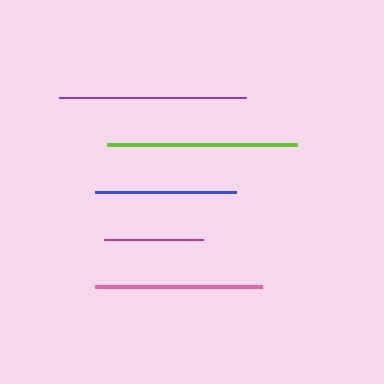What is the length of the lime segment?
The lime segment is approximately 191 pixels long.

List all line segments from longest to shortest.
From longest to shortest: lime, purple, pink, blue, magenta.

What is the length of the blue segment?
The blue segment is approximately 141 pixels long.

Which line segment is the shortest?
The magenta line is the shortest at approximately 99 pixels.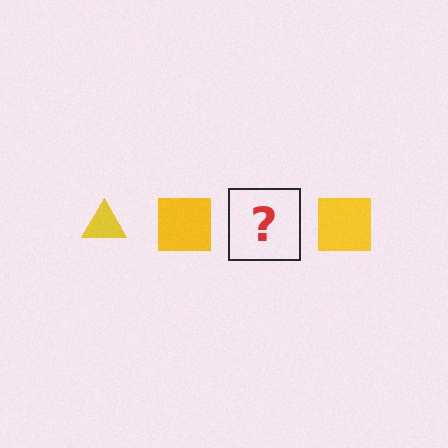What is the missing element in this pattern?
The missing element is a yellow triangle.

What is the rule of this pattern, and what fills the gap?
The rule is that the pattern cycles through triangle, square shapes in yellow. The gap should be filled with a yellow triangle.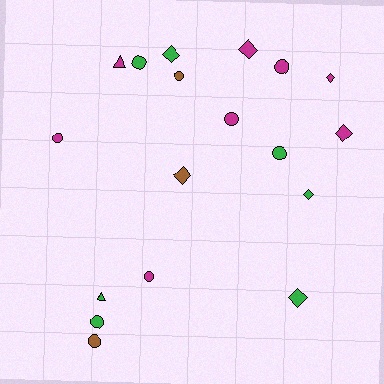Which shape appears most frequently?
Circle, with 9 objects.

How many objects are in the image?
There are 18 objects.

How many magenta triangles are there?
There is 1 magenta triangle.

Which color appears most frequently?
Magenta, with 8 objects.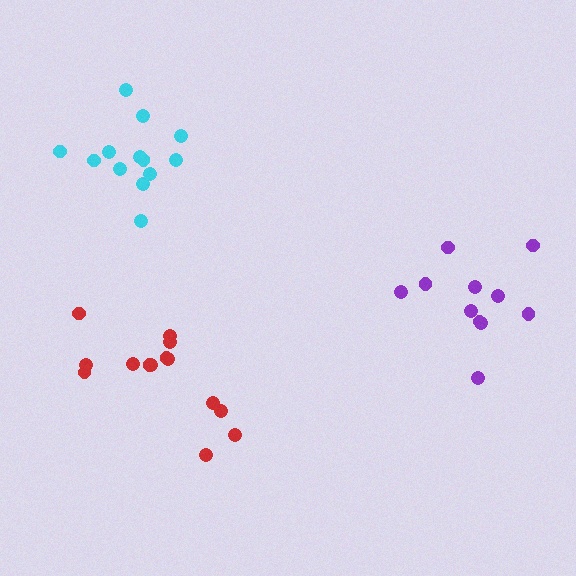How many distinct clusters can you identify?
There are 3 distinct clusters.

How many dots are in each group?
Group 1: 14 dots, Group 2: 11 dots, Group 3: 13 dots (38 total).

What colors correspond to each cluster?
The clusters are colored: red, purple, cyan.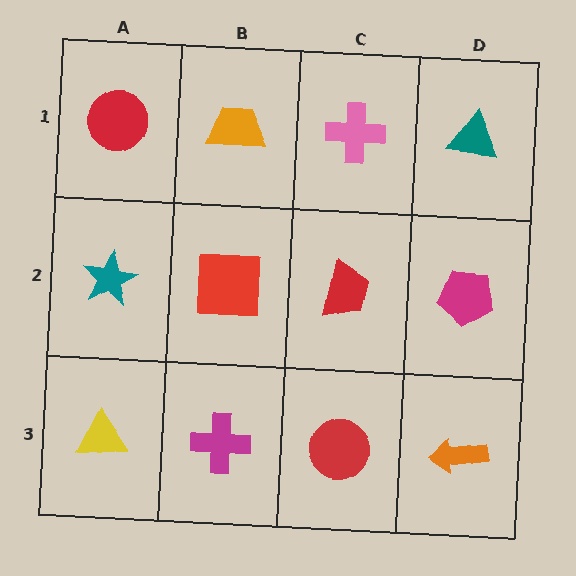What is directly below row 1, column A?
A teal star.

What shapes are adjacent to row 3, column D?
A magenta pentagon (row 2, column D), a red circle (row 3, column C).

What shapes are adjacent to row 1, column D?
A magenta pentagon (row 2, column D), a pink cross (row 1, column C).